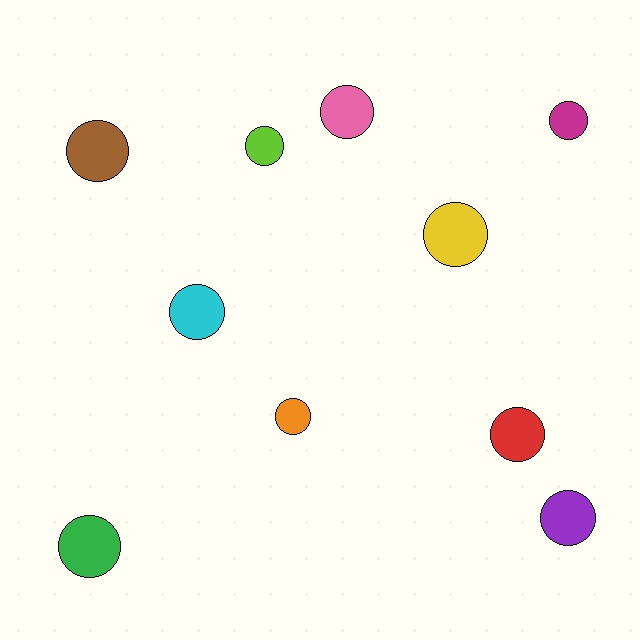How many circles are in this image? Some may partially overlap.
There are 10 circles.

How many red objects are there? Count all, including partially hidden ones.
There is 1 red object.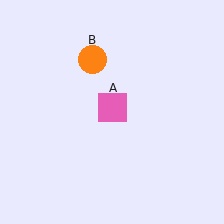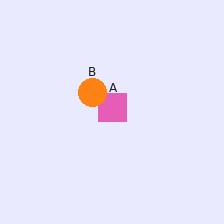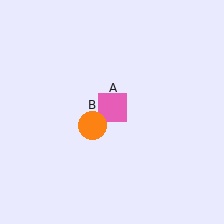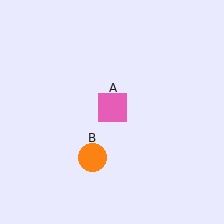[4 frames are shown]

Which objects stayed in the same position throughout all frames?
Pink square (object A) remained stationary.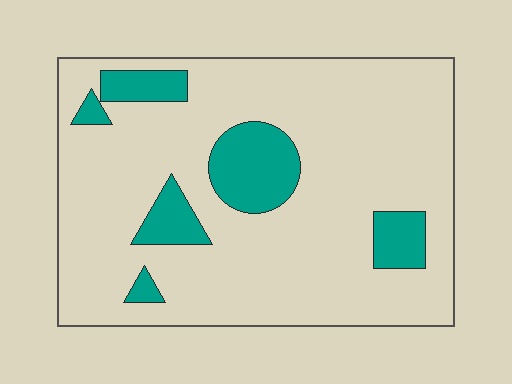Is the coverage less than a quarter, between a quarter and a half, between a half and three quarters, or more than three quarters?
Less than a quarter.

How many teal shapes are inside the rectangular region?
6.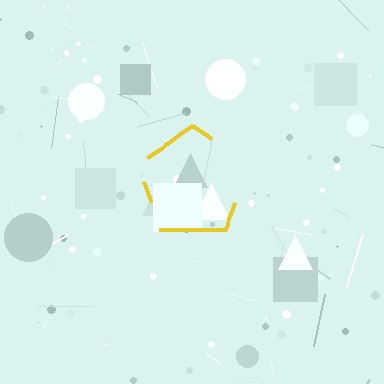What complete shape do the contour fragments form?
The contour fragments form a pentagon.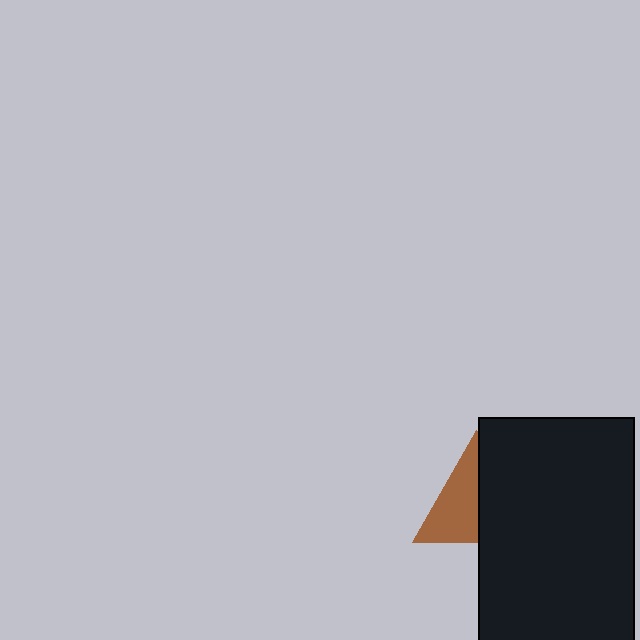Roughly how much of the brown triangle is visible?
About half of it is visible (roughly 51%).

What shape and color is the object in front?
The object in front is a black rectangle.